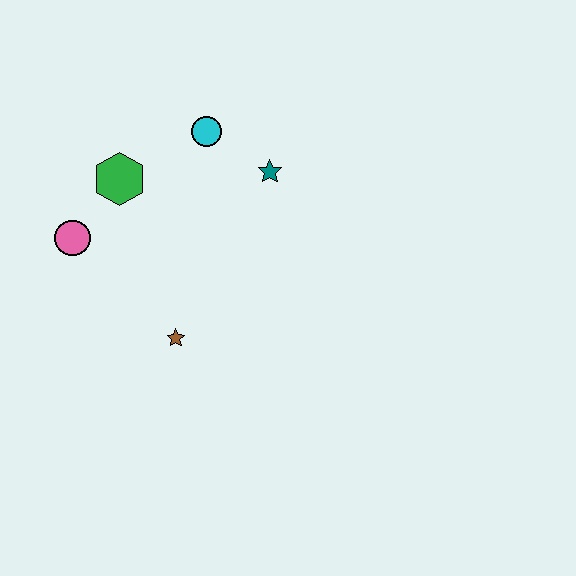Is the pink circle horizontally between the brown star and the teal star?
No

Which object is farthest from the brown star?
The cyan circle is farthest from the brown star.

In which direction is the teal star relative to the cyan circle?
The teal star is to the right of the cyan circle.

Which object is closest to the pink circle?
The green hexagon is closest to the pink circle.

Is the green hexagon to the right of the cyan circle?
No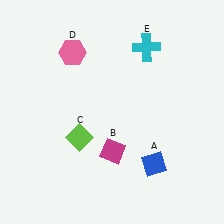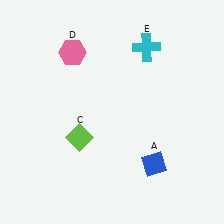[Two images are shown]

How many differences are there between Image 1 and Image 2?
There is 1 difference between the two images.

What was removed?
The magenta diamond (B) was removed in Image 2.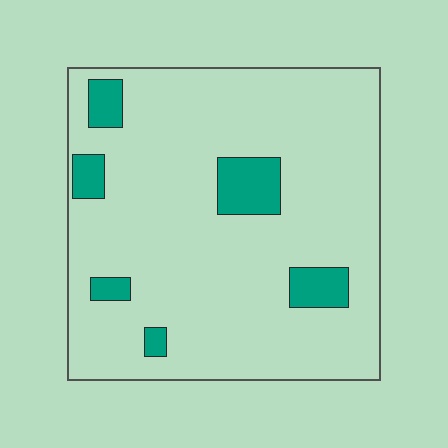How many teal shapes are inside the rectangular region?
6.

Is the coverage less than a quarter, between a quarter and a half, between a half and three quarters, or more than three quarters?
Less than a quarter.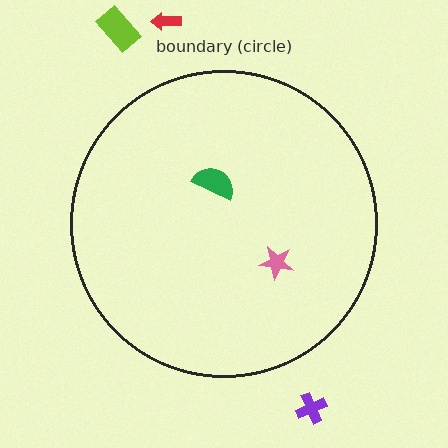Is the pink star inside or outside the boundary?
Inside.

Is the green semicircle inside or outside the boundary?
Inside.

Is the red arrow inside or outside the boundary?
Outside.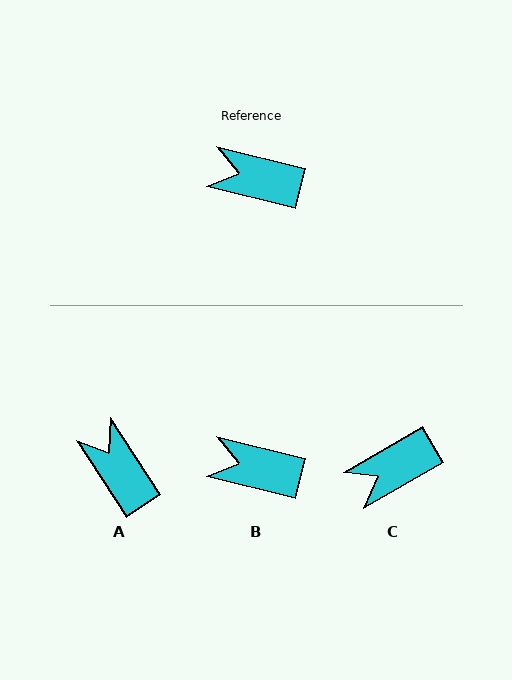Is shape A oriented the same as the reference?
No, it is off by about 43 degrees.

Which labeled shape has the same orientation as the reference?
B.